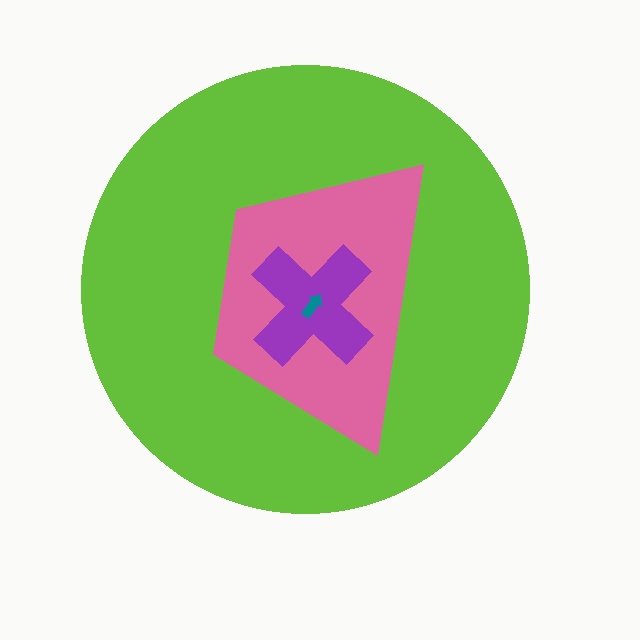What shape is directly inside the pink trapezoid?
The purple cross.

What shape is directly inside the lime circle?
The pink trapezoid.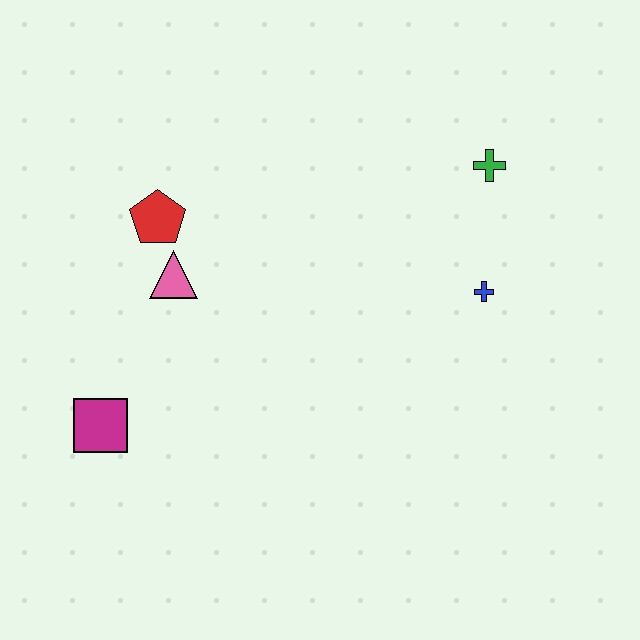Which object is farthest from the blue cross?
The magenta square is farthest from the blue cross.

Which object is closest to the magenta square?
The pink triangle is closest to the magenta square.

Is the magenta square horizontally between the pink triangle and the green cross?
No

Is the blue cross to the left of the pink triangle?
No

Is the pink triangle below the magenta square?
No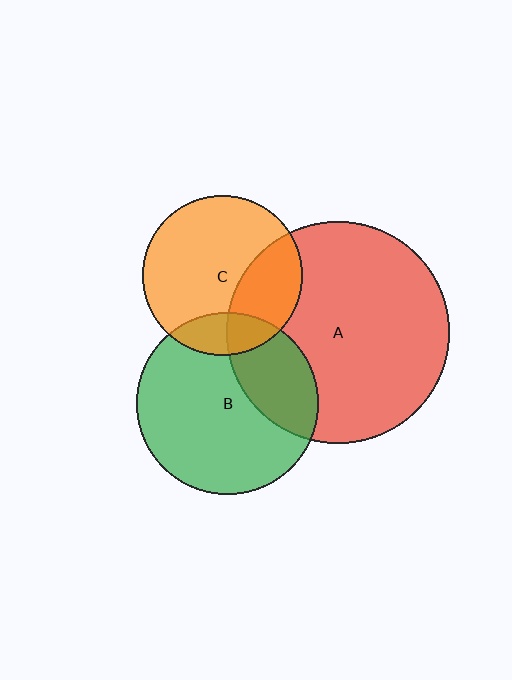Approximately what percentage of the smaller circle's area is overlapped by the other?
Approximately 30%.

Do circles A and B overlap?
Yes.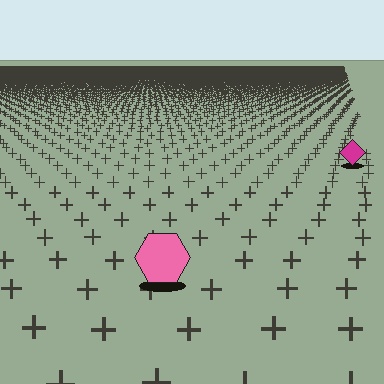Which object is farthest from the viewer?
The magenta diamond is farthest from the viewer. It appears smaller and the ground texture around it is denser.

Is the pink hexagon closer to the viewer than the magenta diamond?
Yes. The pink hexagon is closer — you can tell from the texture gradient: the ground texture is coarser near it.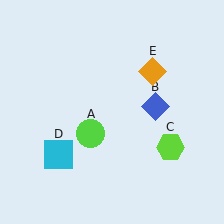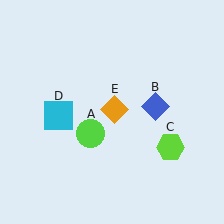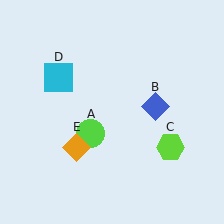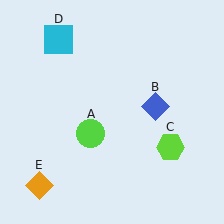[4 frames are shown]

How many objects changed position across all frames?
2 objects changed position: cyan square (object D), orange diamond (object E).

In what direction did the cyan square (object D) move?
The cyan square (object D) moved up.